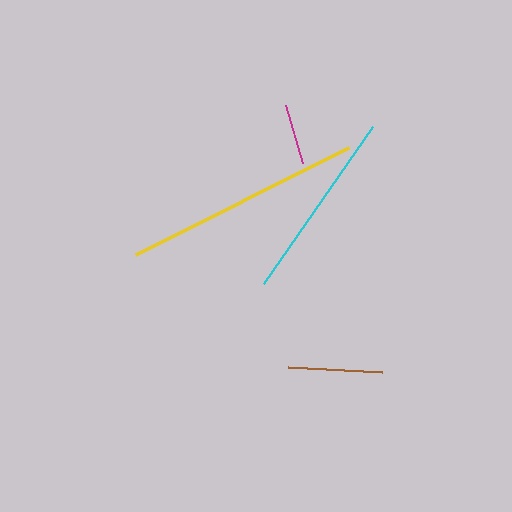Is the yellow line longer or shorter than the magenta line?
The yellow line is longer than the magenta line.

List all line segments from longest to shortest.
From longest to shortest: yellow, cyan, brown, magenta.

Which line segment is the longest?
The yellow line is the longest at approximately 238 pixels.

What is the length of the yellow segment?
The yellow segment is approximately 238 pixels long.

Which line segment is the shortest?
The magenta line is the shortest at approximately 60 pixels.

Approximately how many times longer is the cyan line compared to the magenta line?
The cyan line is approximately 3.2 times the length of the magenta line.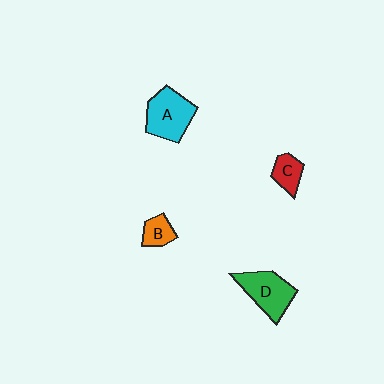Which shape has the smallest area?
Shape B (orange).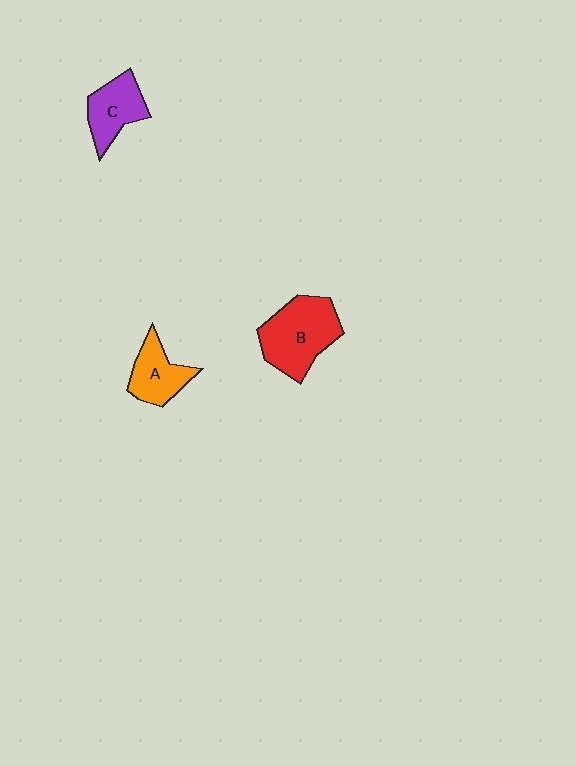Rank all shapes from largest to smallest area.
From largest to smallest: B (red), C (purple), A (orange).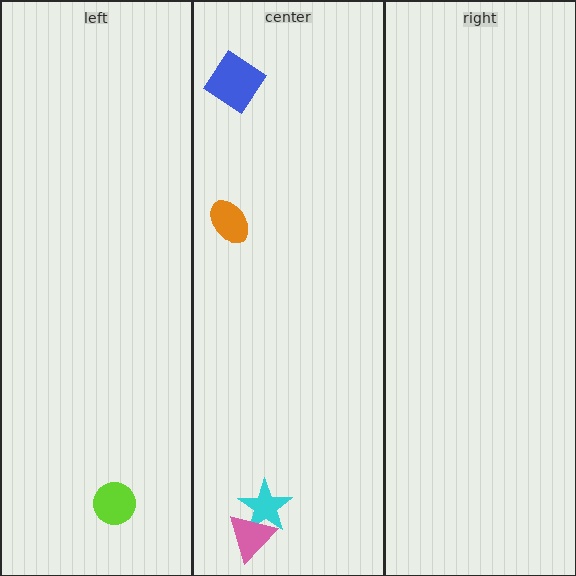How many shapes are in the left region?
1.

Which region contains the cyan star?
The center region.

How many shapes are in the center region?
4.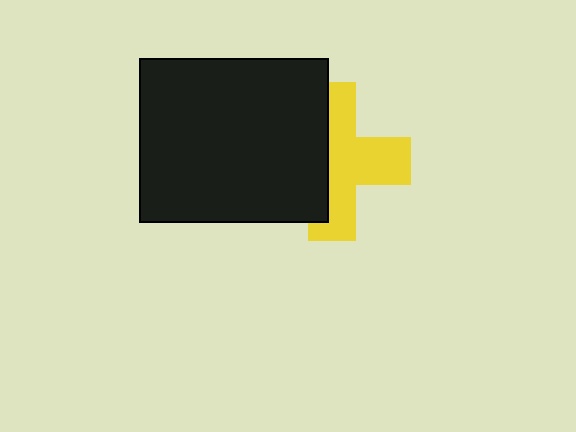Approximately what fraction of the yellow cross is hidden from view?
Roughly 44% of the yellow cross is hidden behind the black rectangle.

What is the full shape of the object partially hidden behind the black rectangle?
The partially hidden object is a yellow cross.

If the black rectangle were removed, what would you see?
You would see the complete yellow cross.